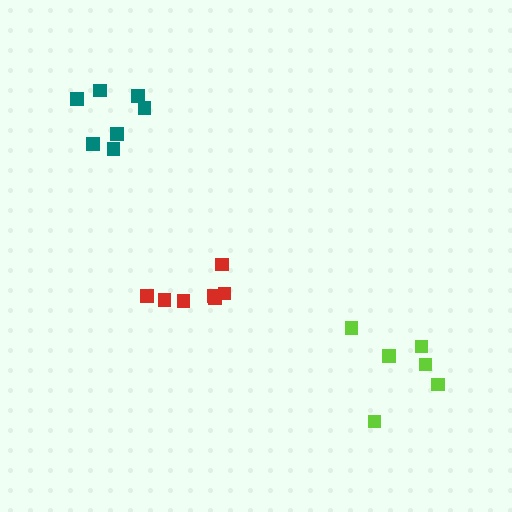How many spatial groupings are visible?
There are 3 spatial groupings.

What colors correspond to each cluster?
The clusters are colored: teal, red, lime.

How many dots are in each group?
Group 1: 7 dots, Group 2: 7 dots, Group 3: 6 dots (20 total).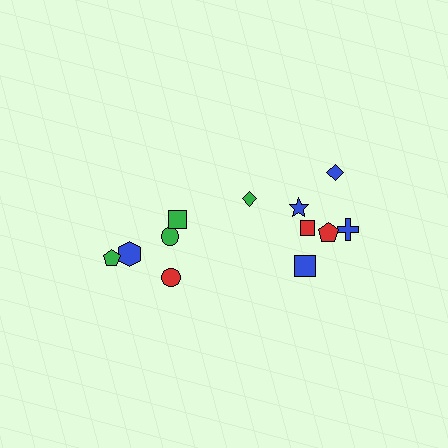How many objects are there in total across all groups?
There are 12 objects.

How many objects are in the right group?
There are 7 objects.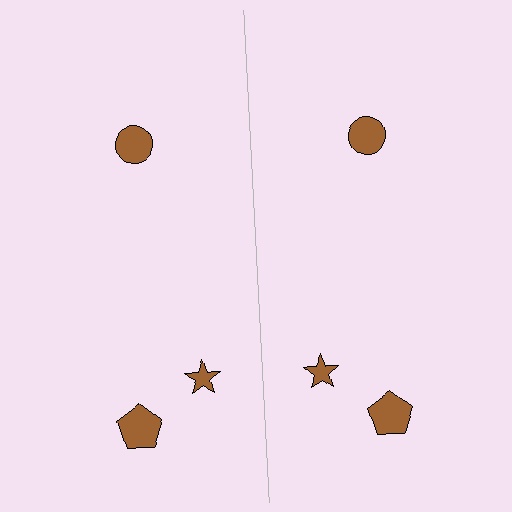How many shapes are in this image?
There are 6 shapes in this image.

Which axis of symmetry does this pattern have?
The pattern has a vertical axis of symmetry running through the center of the image.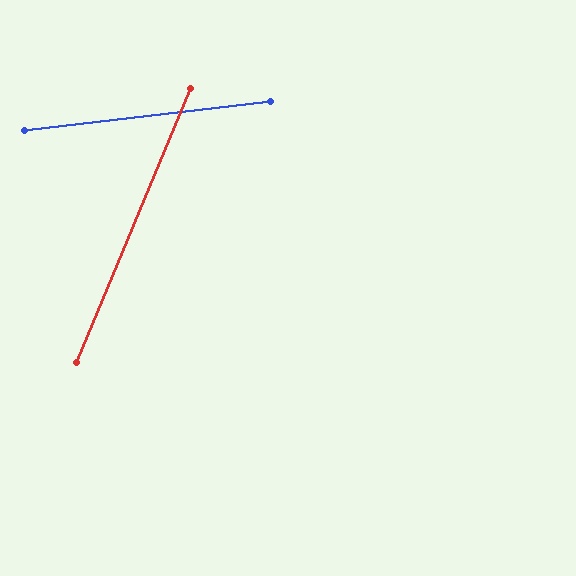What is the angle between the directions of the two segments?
Approximately 61 degrees.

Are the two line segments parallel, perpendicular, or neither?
Neither parallel nor perpendicular — they differ by about 61°.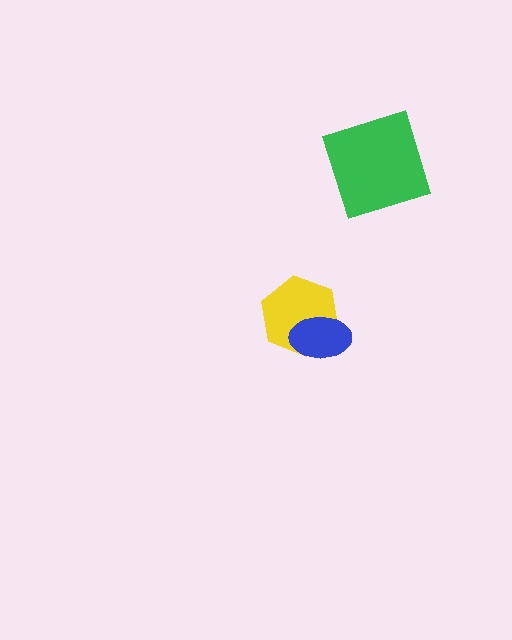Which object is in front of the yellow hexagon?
The blue ellipse is in front of the yellow hexagon.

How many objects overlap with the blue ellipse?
1 object overlaps with the blue ellipse.